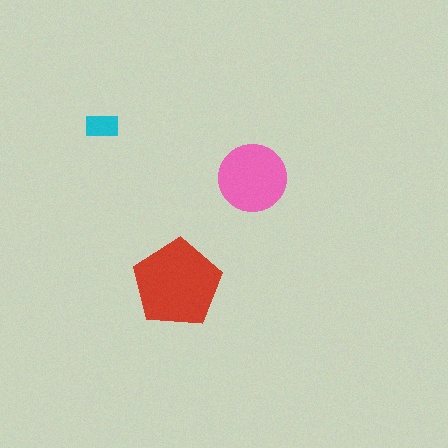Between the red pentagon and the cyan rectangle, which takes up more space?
The red pentagon.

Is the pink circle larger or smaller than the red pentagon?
Smaller.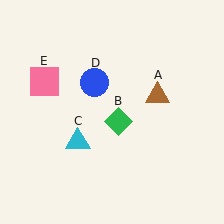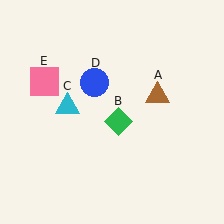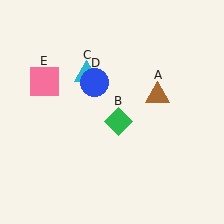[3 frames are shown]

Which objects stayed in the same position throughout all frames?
Brown triangle (object A) and green diamond (object B) and blue circle (object D) and pink square (object E) remained stationary.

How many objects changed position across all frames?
1 object changed position: cyan triangle (object C).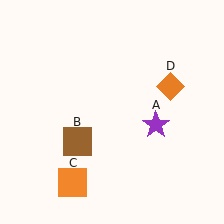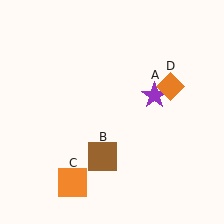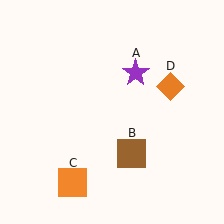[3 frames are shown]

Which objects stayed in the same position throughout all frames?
Orange square (object C) and orange diamond (object D) remained stationary.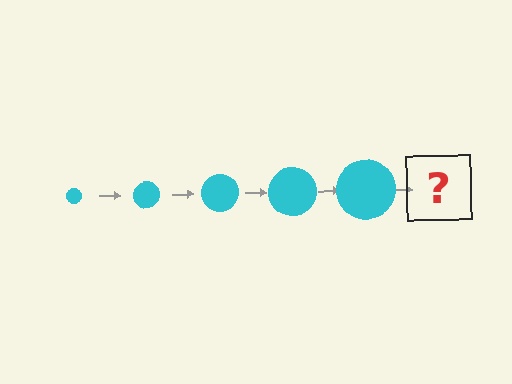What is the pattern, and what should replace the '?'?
The pattern is that the circle gets progressively larger each step. The '?' should be a cyan circle, larger than the previous one.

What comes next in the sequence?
The next element should be a cyan circle, larger than the previous one.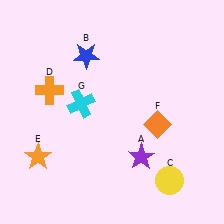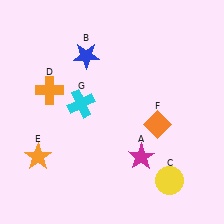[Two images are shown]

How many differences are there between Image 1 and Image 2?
There is 1 difference between the two images.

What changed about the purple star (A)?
In Image 1, A is purple. In Image 2, it changed to magenta.